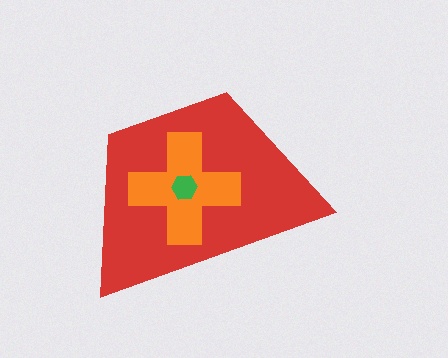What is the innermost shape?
The green hexagon.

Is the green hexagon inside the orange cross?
Yes.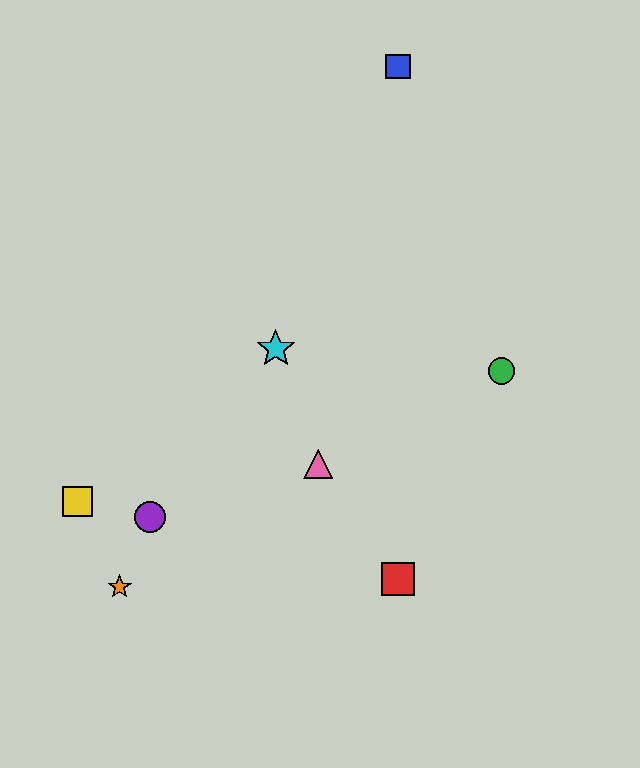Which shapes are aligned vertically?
The red square, the blue square are aligned vertically.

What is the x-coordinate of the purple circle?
The purple circle is at x≈150.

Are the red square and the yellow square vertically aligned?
No, the red square is at x≈398 and the yellow square is at x≈78.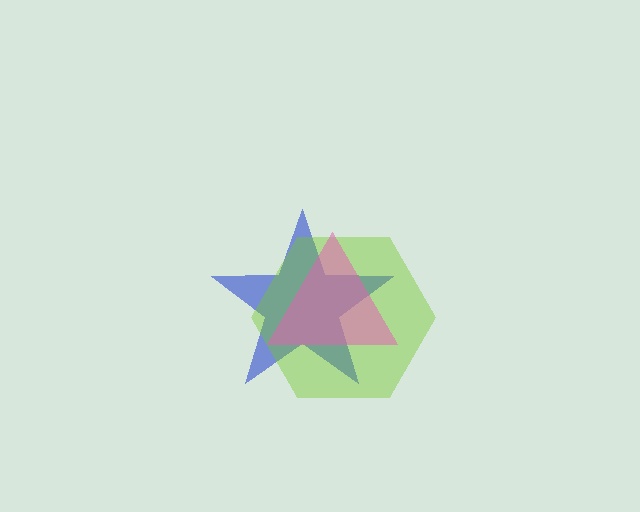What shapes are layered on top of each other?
The layered shapes are: a blue star, a lime hexagon, a pink triangle.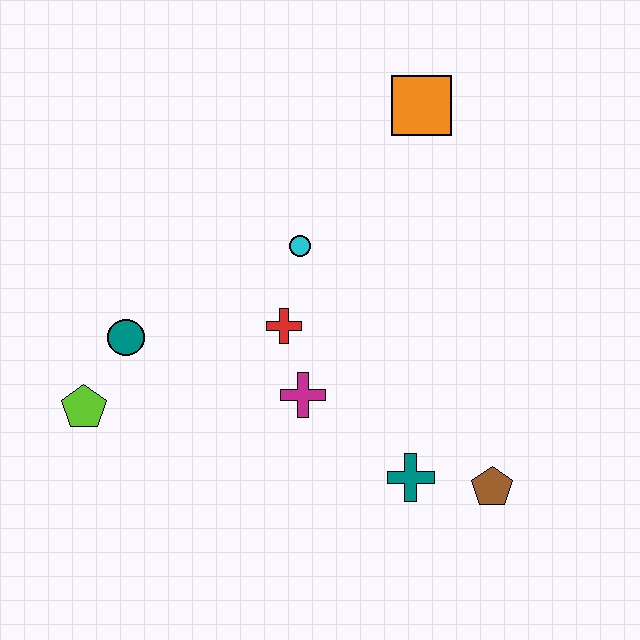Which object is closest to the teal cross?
The brown pentagon is closest to the teal cross.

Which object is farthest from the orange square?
The lime pentagon is farthest from the orange square.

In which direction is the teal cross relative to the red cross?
The teal cross is below the red cross.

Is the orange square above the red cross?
Yes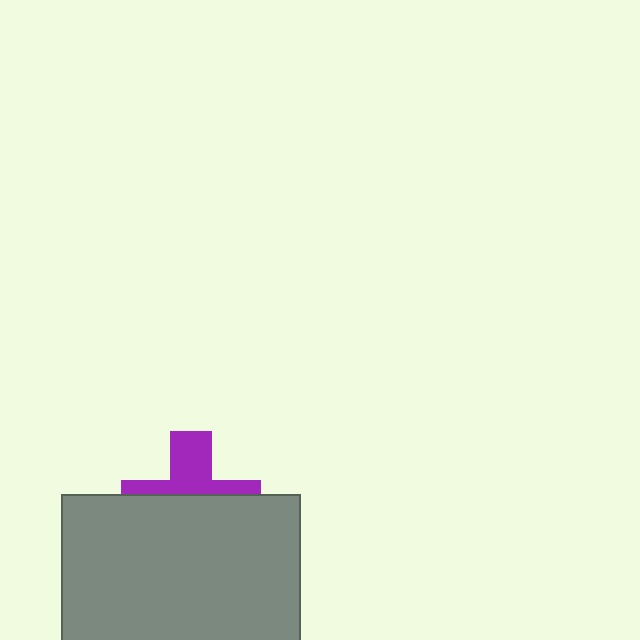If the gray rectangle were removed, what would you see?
You would see the complete purple cross.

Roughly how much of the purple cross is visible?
A small part of it is visible (roughly 39%).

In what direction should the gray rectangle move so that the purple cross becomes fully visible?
The gray rectangle should move down. That is the shortest direction to clear the overlap and leave the purple cross fully visible.